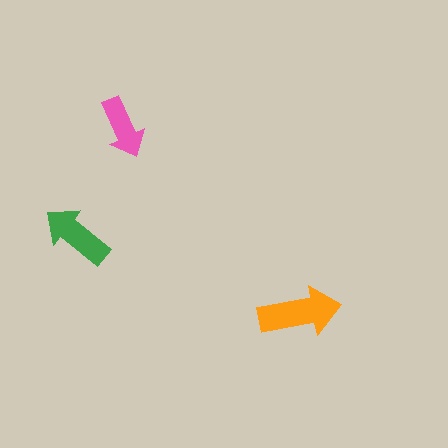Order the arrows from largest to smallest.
the orange one, the green one, the pink one.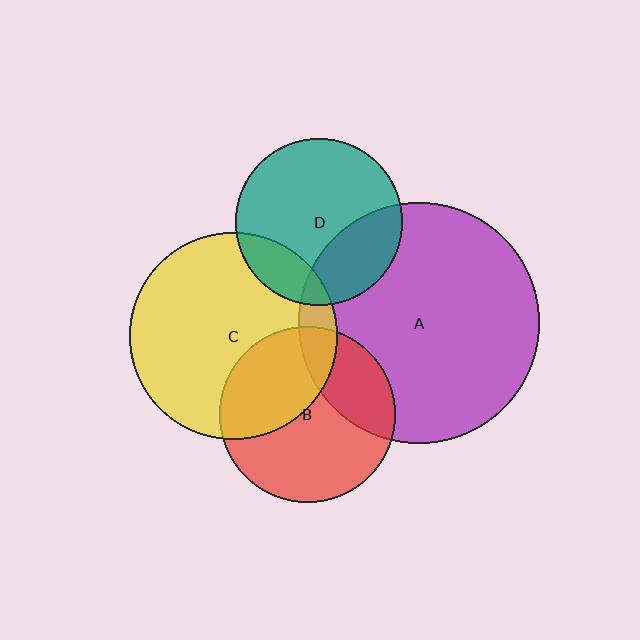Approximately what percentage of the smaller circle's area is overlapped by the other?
Approximately 25%.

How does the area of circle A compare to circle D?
Approximately 2.1 times.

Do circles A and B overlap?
Yes.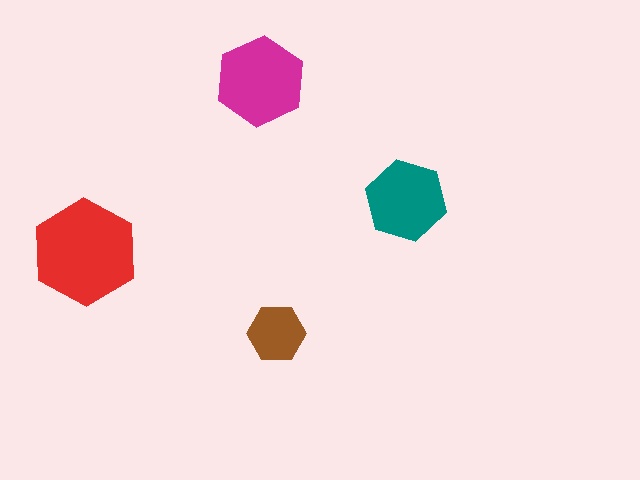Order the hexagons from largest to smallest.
the red one, the magenta one, the teal one, the brown one.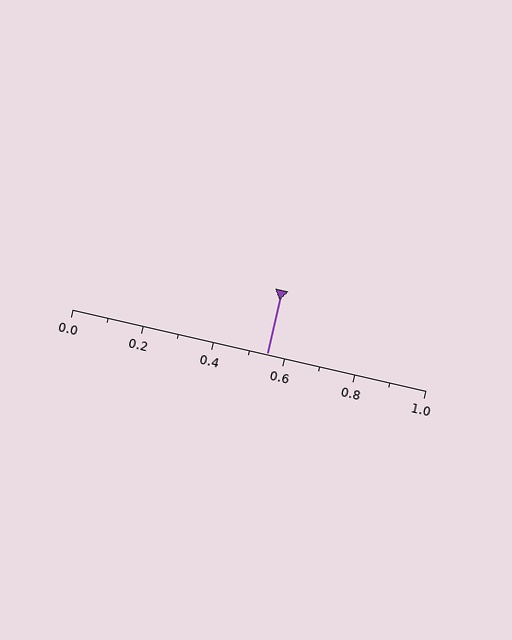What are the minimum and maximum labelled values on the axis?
The axis runs from 0.0 to 1.0.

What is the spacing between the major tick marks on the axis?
The major ticks are spaced 0.2 apart.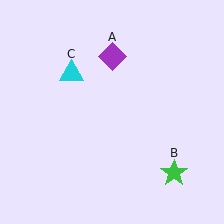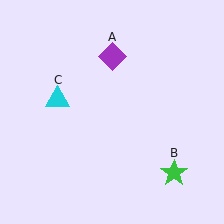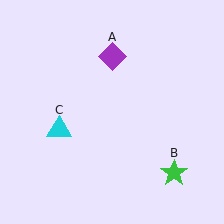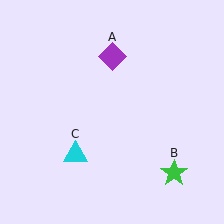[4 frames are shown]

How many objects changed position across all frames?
1 object changed position: cyan triangle (object C).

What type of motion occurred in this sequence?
The cyan triangle (object C) rotated counterclockwise around the center of the scene.